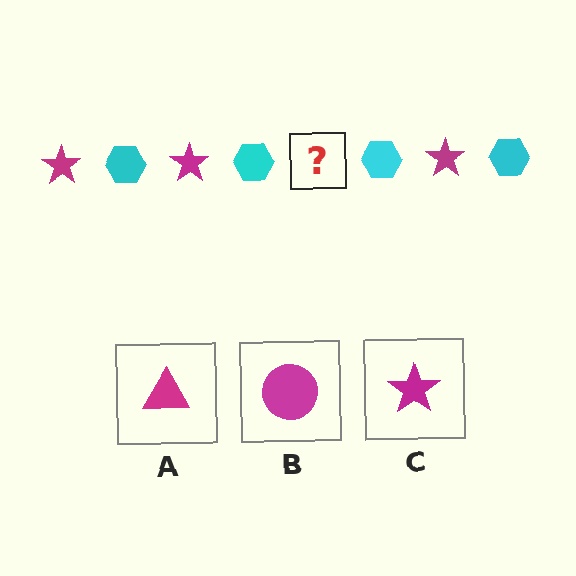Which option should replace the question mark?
Option C.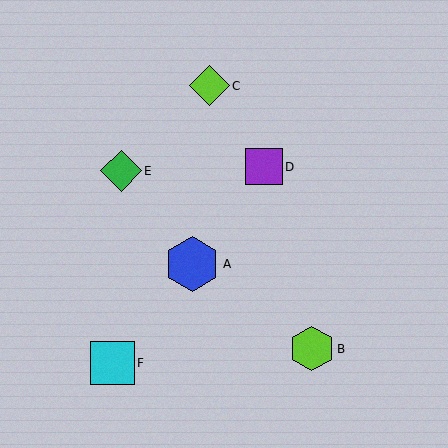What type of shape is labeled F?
Shape F is a cyan square.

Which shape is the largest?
The blue hexagon (labeled A) is the largest.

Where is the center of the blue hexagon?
The center of the blue hexagon is at (192, 264).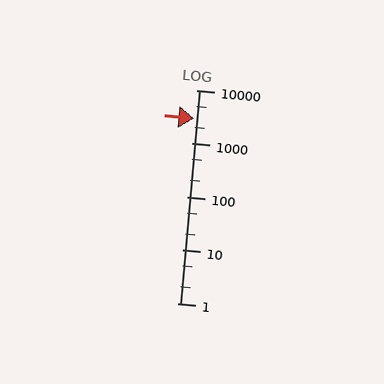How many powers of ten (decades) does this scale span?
The scale spans 4 decades, from 1 to 10000.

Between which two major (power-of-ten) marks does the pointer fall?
The pointer is between 1000 and 10000.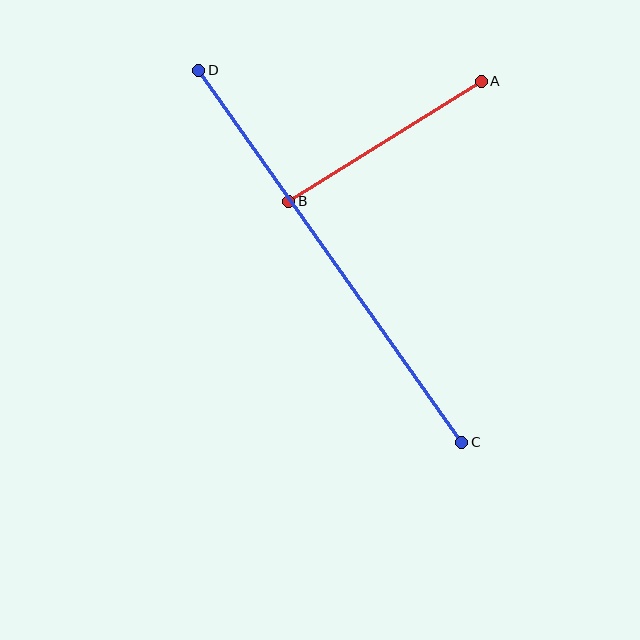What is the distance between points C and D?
The distance is approximately 455 pixels.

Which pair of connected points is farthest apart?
Points C and D are farthest apart.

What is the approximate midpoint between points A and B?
The midpoint is at approximately (385, 141) pixels.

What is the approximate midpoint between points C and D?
The midpoint is at approximately (330, 256) pixels.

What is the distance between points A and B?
The distance is approximately 227 pixels.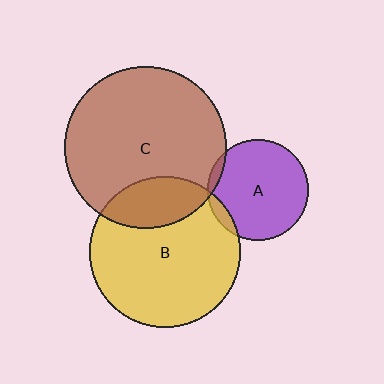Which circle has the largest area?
Circle C (brown).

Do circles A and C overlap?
Yes.